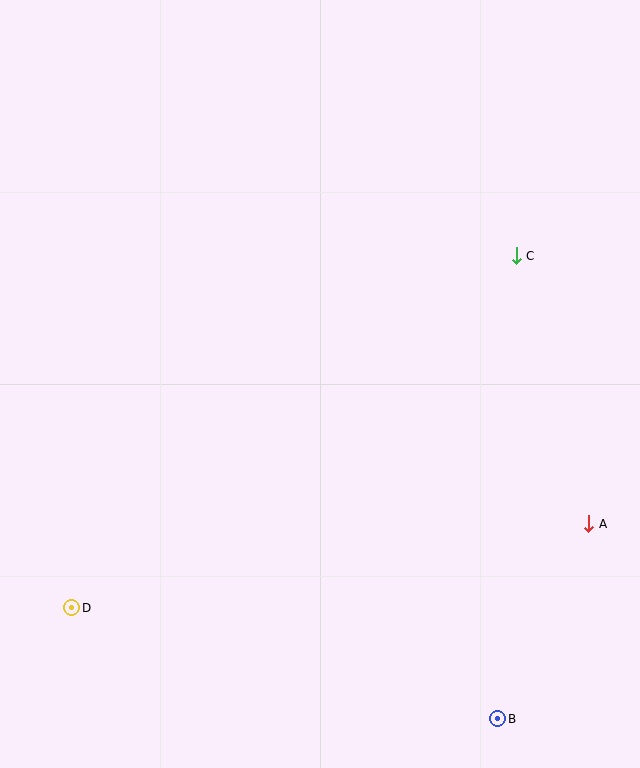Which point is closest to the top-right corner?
Point C is closest to the top-right corner.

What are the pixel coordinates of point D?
Point D is at (72, 608).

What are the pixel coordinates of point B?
Point B is at (498, 719).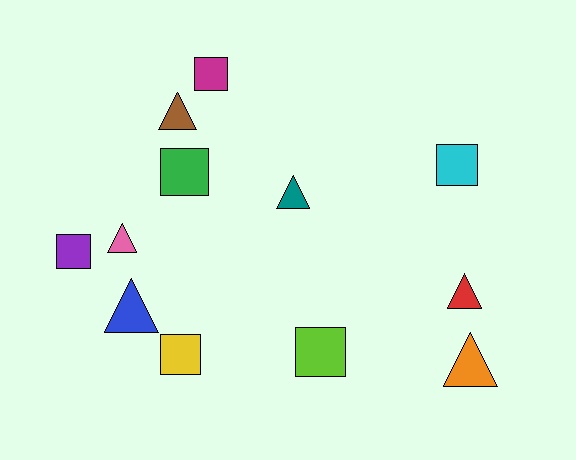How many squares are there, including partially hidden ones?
There are 6 squares.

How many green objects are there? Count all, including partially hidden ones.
There is 1 green object.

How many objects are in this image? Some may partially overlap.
There are 12 objects.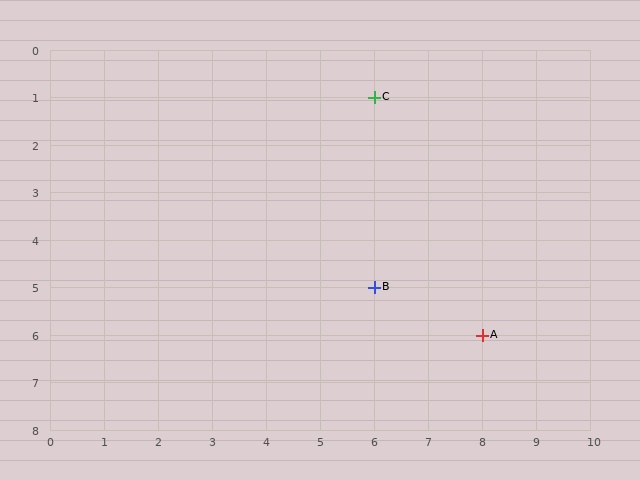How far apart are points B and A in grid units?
Points B and A are 2 columns and 1 row apart (about 2.2 grid units diagonally).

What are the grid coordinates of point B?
Point B is at grid coordinates (6, 5).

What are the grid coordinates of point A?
Point A is at grid coordinates (8, 6).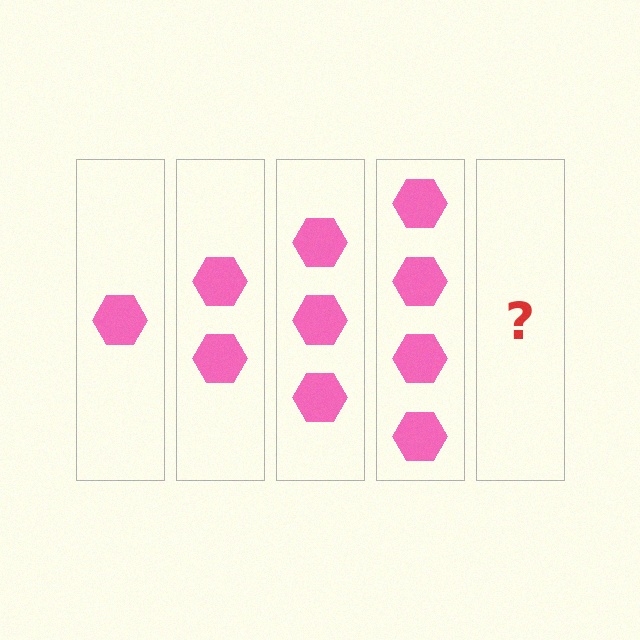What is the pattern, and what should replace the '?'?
The pattern is that each step adds one more hexagon. The '?' should be 5 hexagons.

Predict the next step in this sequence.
The next step is 5 hexagons.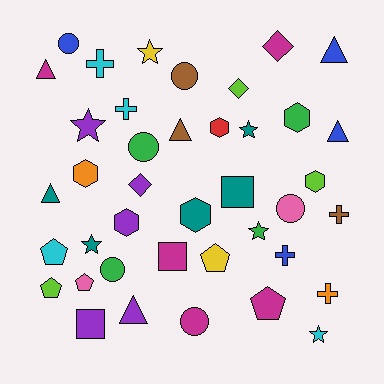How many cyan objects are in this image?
There are 4 cyan objects.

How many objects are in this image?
There are 40 objects.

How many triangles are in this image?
There are 6 triangles.